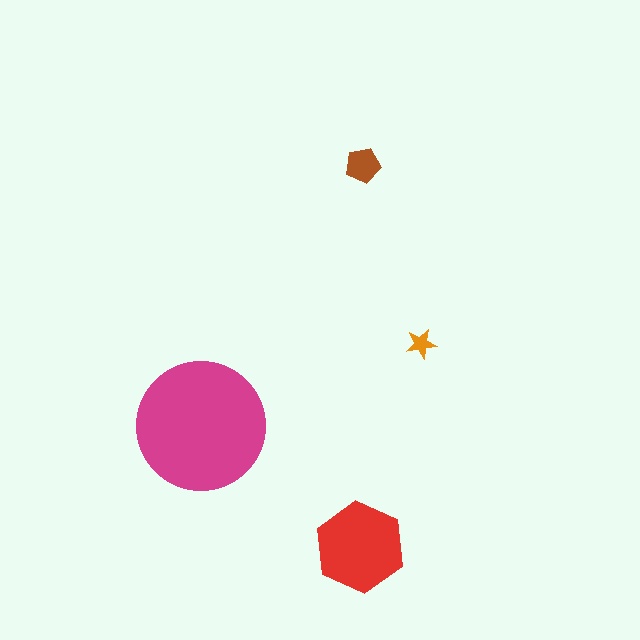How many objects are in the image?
There are 4 objects in the image.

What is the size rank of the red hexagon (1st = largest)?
2nd.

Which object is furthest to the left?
The magenta circle is leftmost.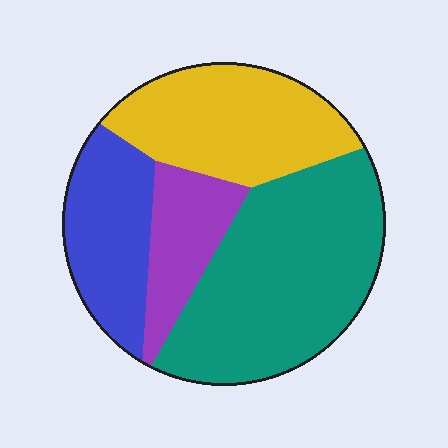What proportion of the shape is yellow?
Yellow takes up about one quarter (1/4) of the shape.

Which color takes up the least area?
Purple, at roughly 15%.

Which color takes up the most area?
Teal, at roughly 40%.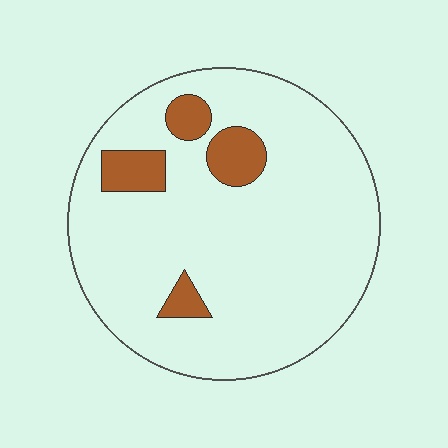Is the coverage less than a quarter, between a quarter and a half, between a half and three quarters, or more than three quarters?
Less than a quarter.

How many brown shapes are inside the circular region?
4.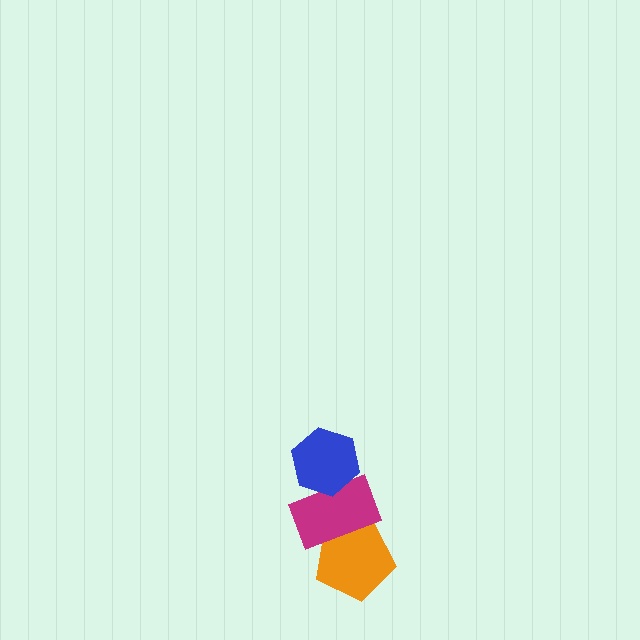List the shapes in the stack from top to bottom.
From top to bottom: the blue hexagon, the magenta rectangle, the orange pentagon.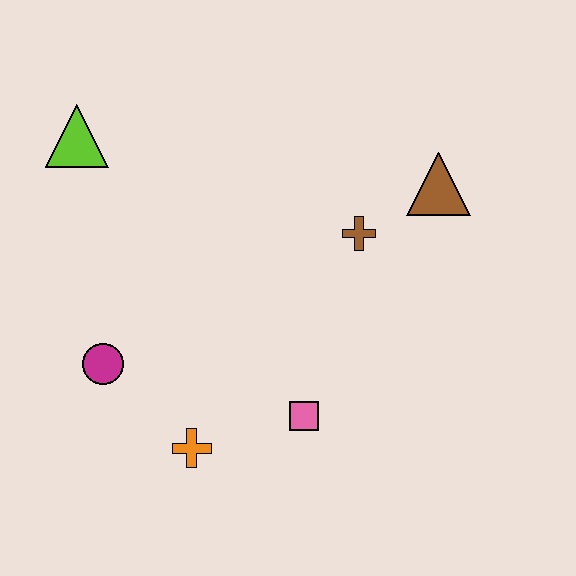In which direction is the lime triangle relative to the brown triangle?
The lime triangle is to the left of the brown triangle.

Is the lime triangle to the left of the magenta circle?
Yes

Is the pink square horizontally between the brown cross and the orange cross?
Yes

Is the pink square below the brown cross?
Yes